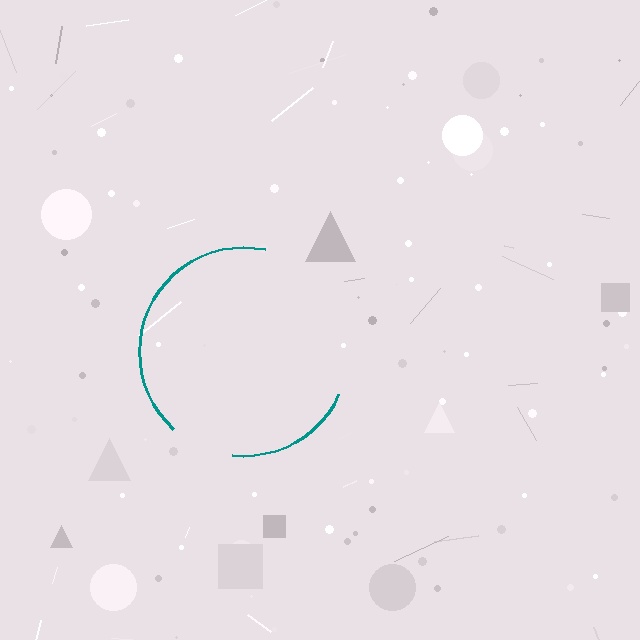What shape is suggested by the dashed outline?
The dashed outline suggests a circle.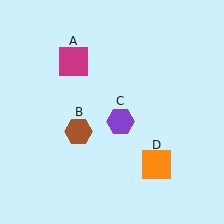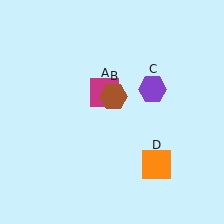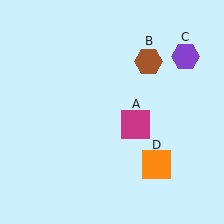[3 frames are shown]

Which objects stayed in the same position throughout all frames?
Orange square (object D) remained stationary.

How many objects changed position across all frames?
3 objects changed position: magenta square (object A), brown hexagon (object B), purple hexagon (object C).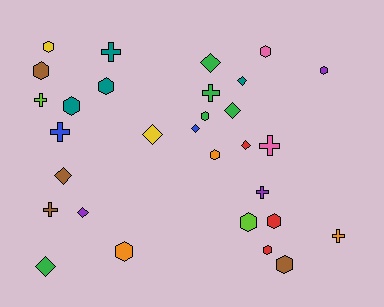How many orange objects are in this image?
There are 3 orange objects.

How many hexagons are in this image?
There are 13 hexagons.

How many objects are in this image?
There are 30 objects.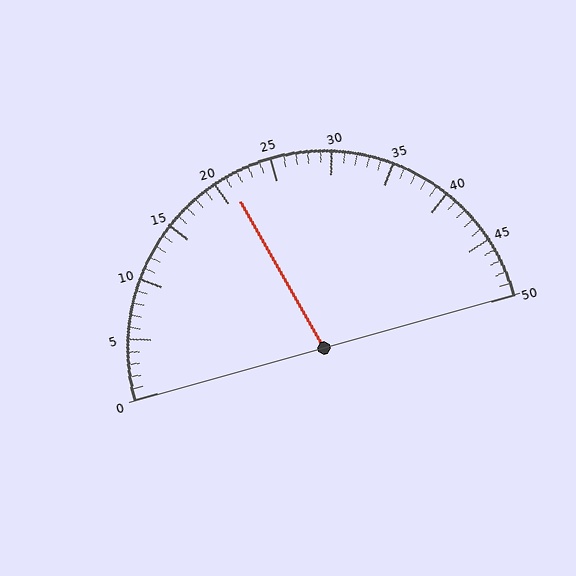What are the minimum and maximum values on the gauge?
The gauge ranges from 0 to 50.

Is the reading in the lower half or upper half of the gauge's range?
The reading is in the lower half of the range (0 to 50).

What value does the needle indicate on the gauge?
The needle indicates approximately 21.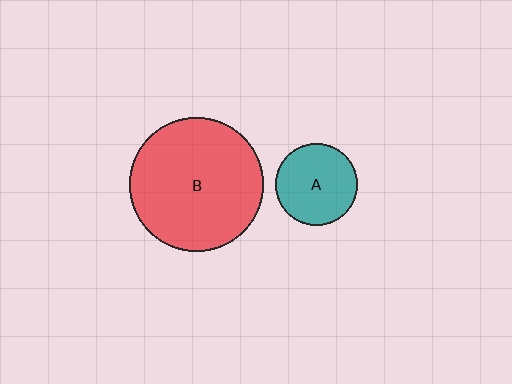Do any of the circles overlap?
No, none of the circles overlap.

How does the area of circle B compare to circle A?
Approximately 2.7 times.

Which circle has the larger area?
Circle B (red).